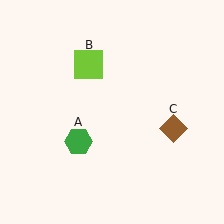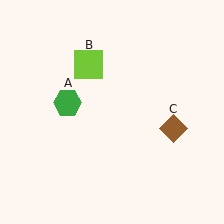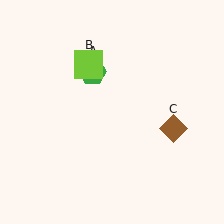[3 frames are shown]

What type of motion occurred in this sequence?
The green hexagon (object A) rotated clockwise around the center of the scene.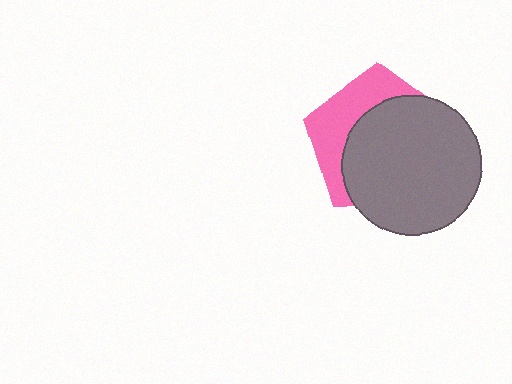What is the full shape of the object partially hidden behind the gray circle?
The partially hidden object is a pink pentagon.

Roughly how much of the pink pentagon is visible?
A small part of it is visible (roughly 35%).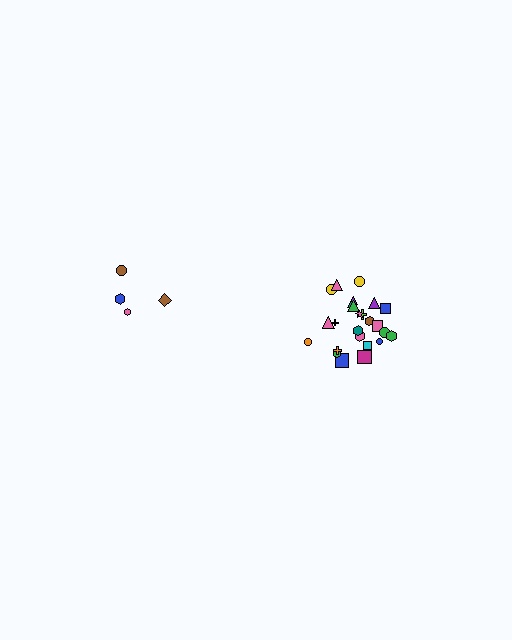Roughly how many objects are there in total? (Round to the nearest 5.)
Roughly 30 objects in total.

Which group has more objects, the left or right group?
The right group.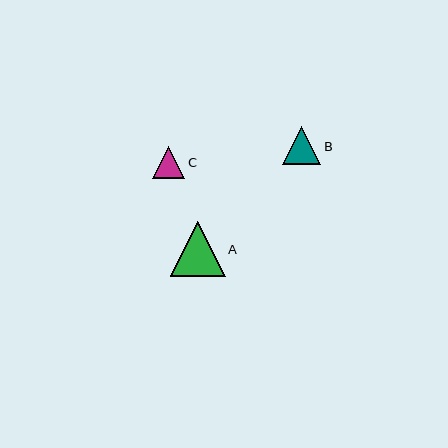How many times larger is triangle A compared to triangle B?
Triangle A is approximately 1.4 times the size of triangle B.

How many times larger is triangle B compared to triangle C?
Triangle B is approximately 1.2 times the size of triangle C.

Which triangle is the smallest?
Triangle C is the smallest with a size of approximately 33 pixels.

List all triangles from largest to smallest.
From largest to smallest: A, B, C.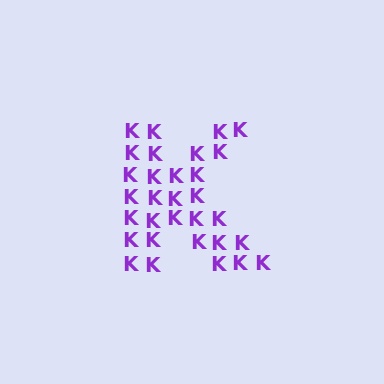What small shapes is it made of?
It is made of small letter K's.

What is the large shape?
The large shape is the letter K.